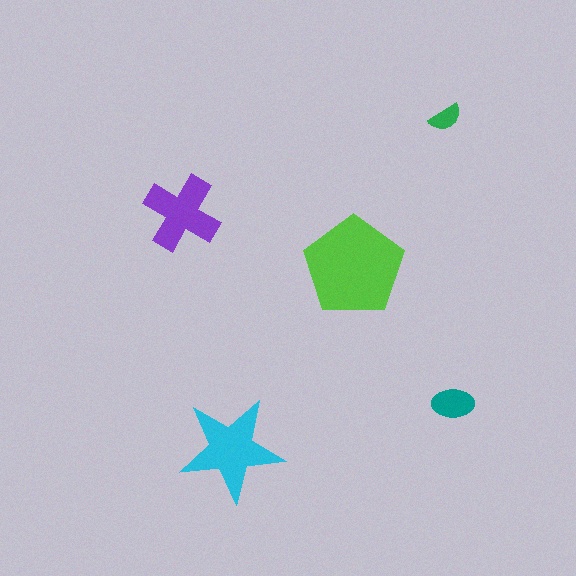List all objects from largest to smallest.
The lime pentagon, the cyan star, the purple cross, the teal ellipse, the green semicircle.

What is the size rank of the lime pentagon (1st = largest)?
1st.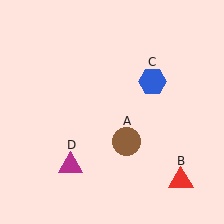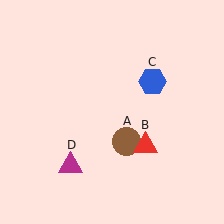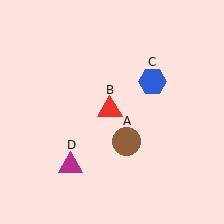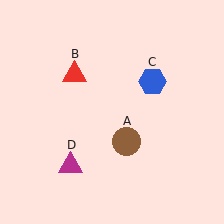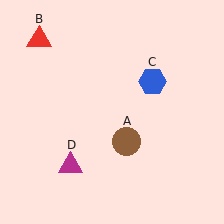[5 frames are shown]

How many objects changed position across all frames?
1 object changed position: red triangle (object B).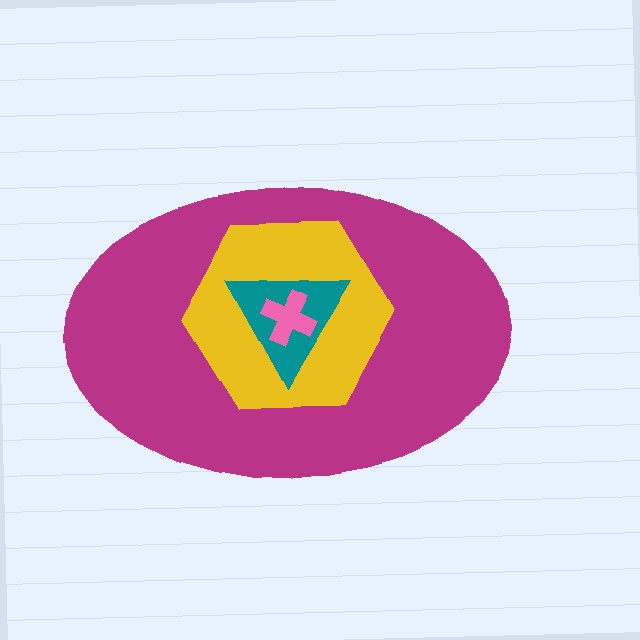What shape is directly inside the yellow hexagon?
The teal triangle.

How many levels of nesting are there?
4.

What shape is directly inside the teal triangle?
The pink cross.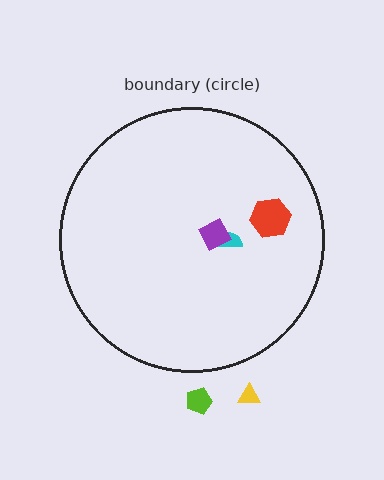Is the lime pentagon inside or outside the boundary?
Outside.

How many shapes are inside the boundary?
3 inside, 2 outside.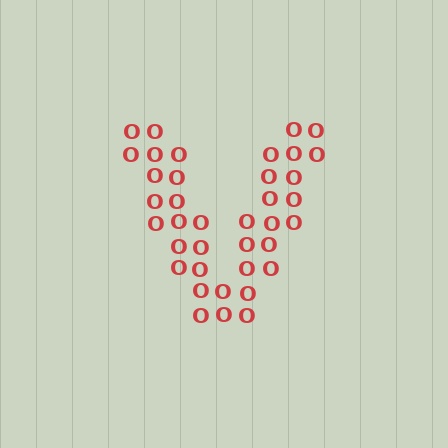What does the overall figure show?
The overall figure shows the letter V.